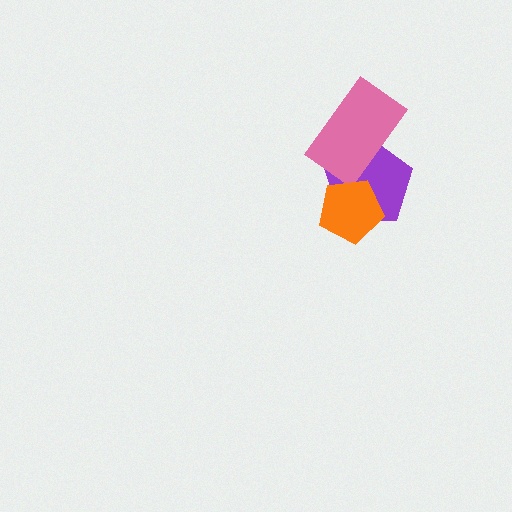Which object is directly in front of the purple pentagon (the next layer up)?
The pink rectangle is directly in front of the purple pentagon.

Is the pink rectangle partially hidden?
No, no other shape covers it.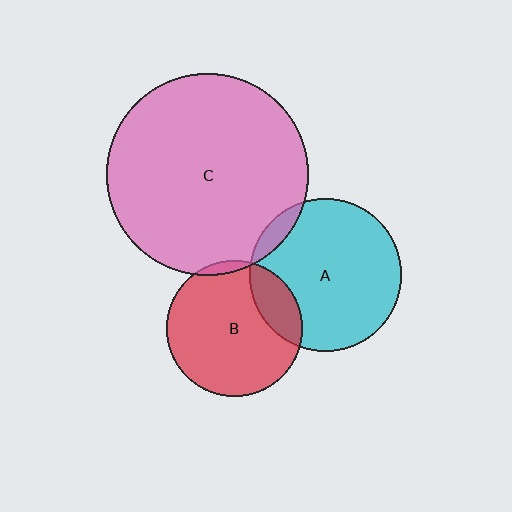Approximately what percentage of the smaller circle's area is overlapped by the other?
Approximately 5%.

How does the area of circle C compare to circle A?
Approximately 1.8 times.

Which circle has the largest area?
Circle C (pink).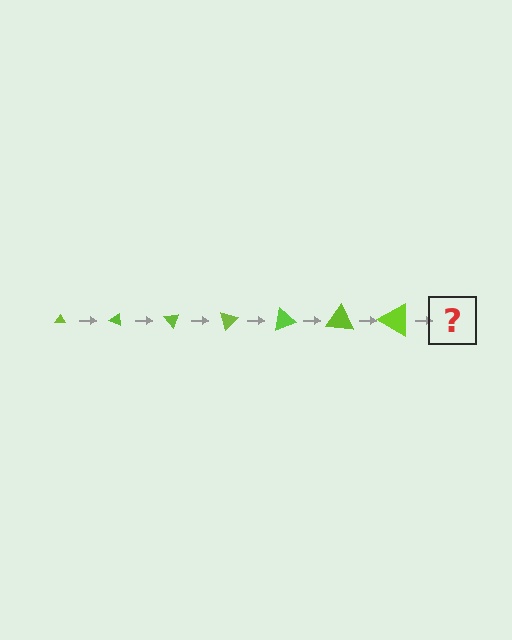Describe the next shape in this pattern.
It should be a triangle, larger than the previous one and rotated 175 degrees from the start.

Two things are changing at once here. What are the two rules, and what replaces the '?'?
The two rules are that the triangle grows larger each step and it rotates 25 degrees each step. The '?' should be a triangle, larger than the previous one and rotated 175 degrees from the start.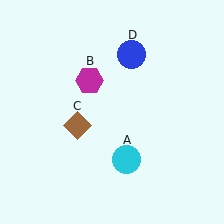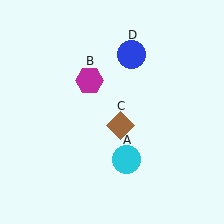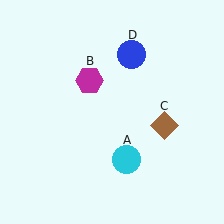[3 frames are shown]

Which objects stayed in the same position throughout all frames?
Cyan circle (object A) and magenta hexagon (object B) and blue circle (object D) remained stationary.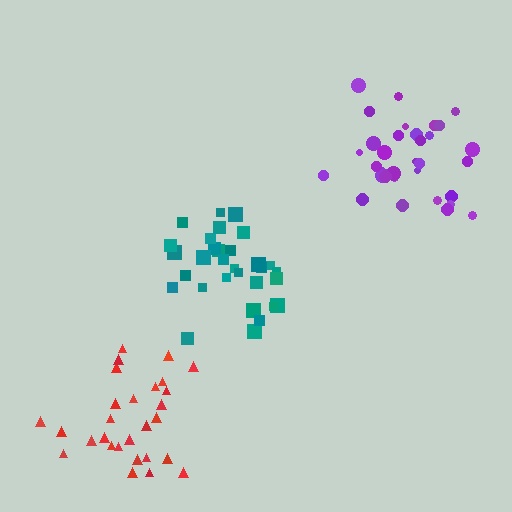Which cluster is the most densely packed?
Teal.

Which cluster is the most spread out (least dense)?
Red.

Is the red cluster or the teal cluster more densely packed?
Teal.